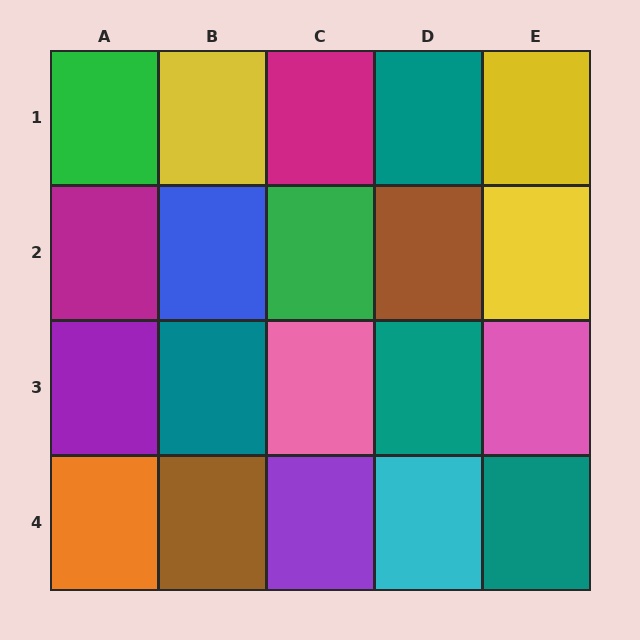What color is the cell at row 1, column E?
Yellow.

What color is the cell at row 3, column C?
Pink.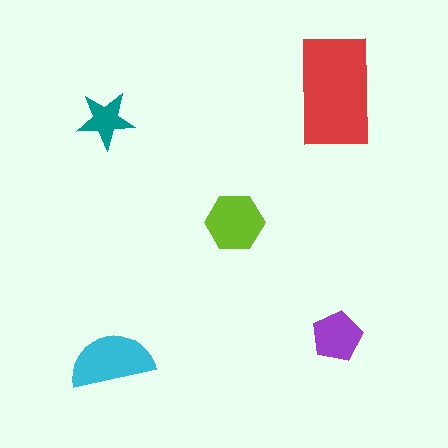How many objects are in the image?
There are 5 objects in the image.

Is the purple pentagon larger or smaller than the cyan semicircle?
Smaller.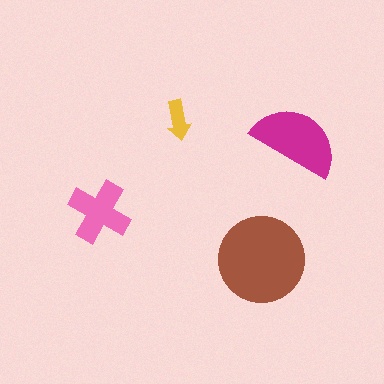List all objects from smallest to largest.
The yellow arrow, the pink cross, the magenta semicircle, the brown circle.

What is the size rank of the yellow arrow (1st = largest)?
4th.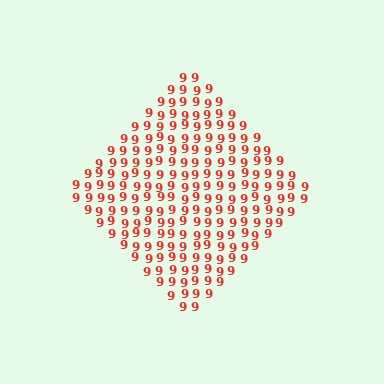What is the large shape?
The large shape is a diamond.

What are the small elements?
The small elements are digit 9's.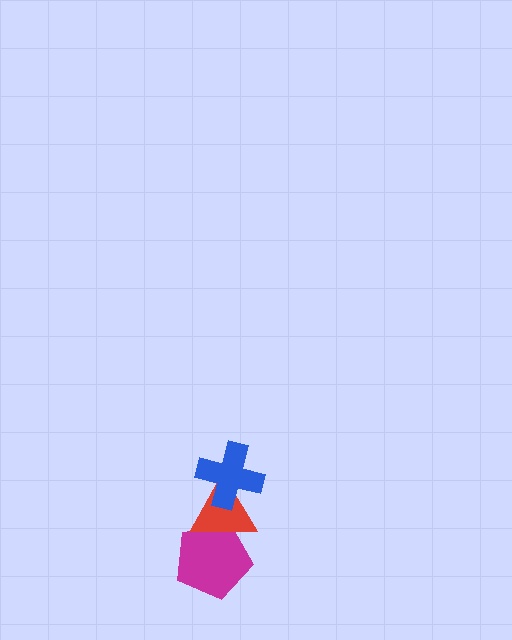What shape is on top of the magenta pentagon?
The red triangle is on top of the magenta pentagon.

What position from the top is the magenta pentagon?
The magenta pentagon is 3rd from the top.